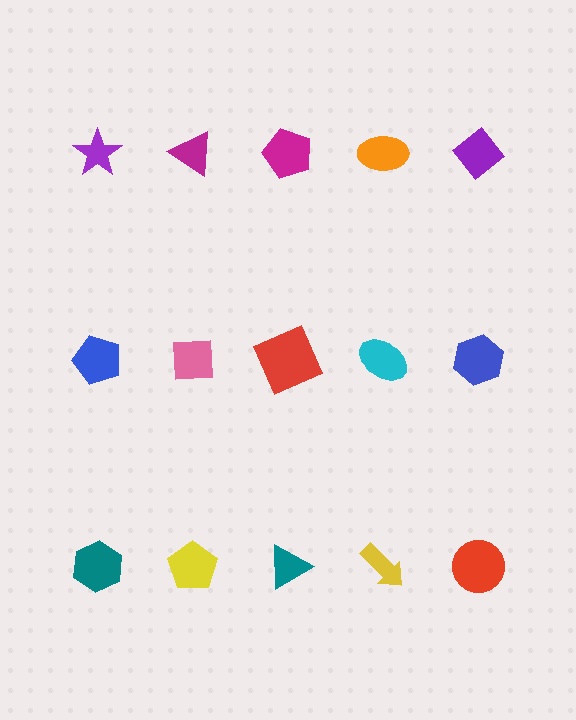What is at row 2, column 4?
A cyan ellipse.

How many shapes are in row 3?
5 shapes.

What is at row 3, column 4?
A yellow arrow.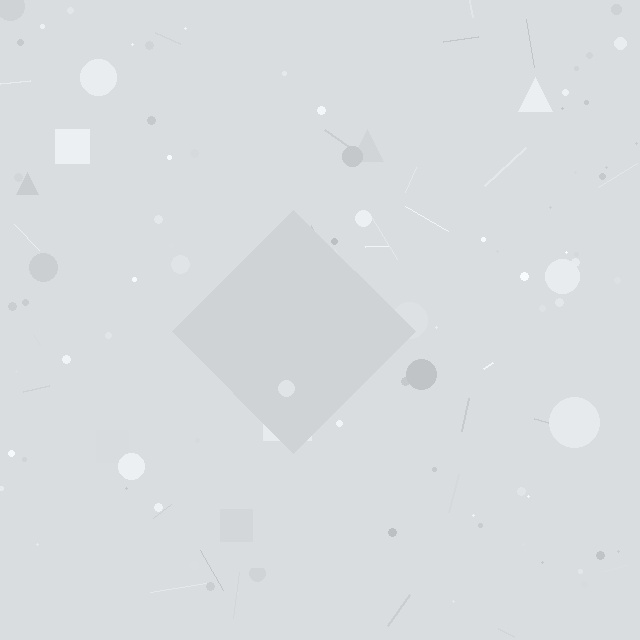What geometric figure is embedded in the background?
A diamond is embedded in the background.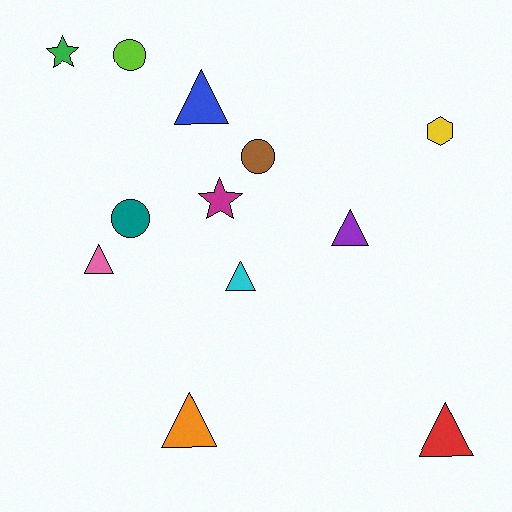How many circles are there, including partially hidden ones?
There are 3 circles.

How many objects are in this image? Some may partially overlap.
There are 12 objects.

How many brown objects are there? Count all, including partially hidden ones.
There is 1 brown object.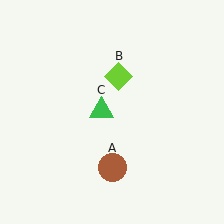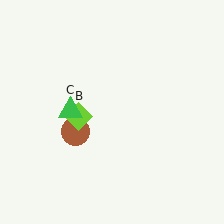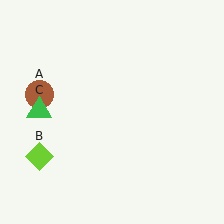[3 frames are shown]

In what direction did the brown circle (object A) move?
The brown circle (object A) moved up and to the left.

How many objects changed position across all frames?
3 objects changed position: brown circle (object A), lime diamond (object B), green triangle (object C).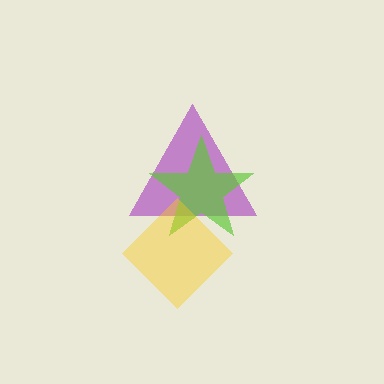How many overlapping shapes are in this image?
There are 3 overlapping shapes in the image.